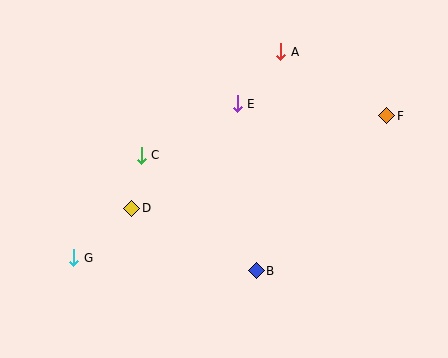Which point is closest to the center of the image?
Point E at (237, 104) is closest to the center.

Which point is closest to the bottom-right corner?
Point B is closest to the bottom-right corner.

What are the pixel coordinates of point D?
Point D is at (132, 208).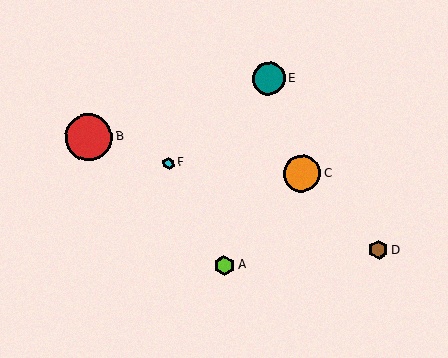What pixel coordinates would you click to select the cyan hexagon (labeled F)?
Click at (169, 163) to select the cyan hexagon F.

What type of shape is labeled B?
Shape B is a red circle.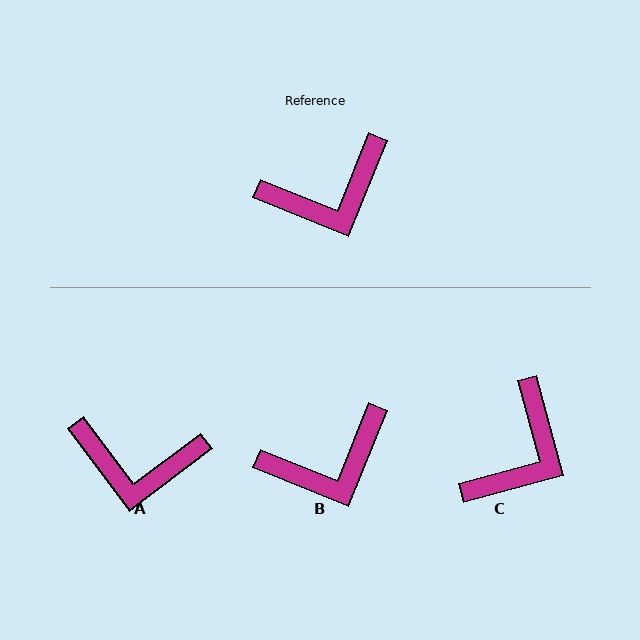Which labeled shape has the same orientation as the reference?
B.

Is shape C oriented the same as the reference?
No, it is off by about 37 degrees.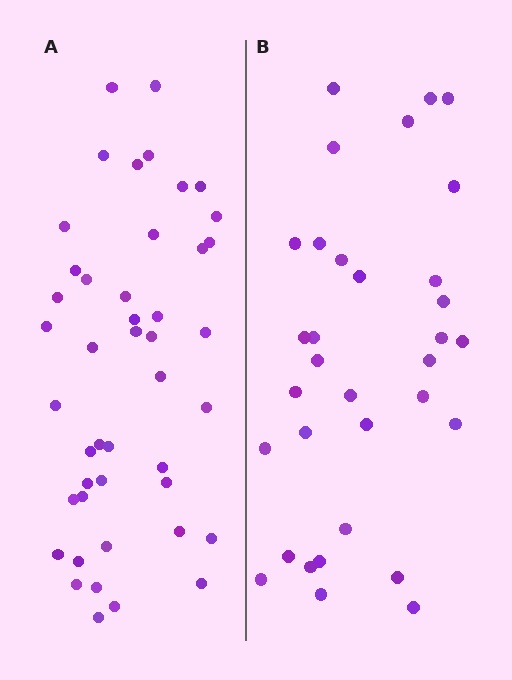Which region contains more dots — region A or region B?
Region A (the left region) has more dots.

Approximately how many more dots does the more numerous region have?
Region A has roughly 12 or so more dots than region B.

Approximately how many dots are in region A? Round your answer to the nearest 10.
About 40 dots. (The exact count is 45, which rounds to 40.)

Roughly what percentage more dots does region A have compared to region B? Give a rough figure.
About 35% more.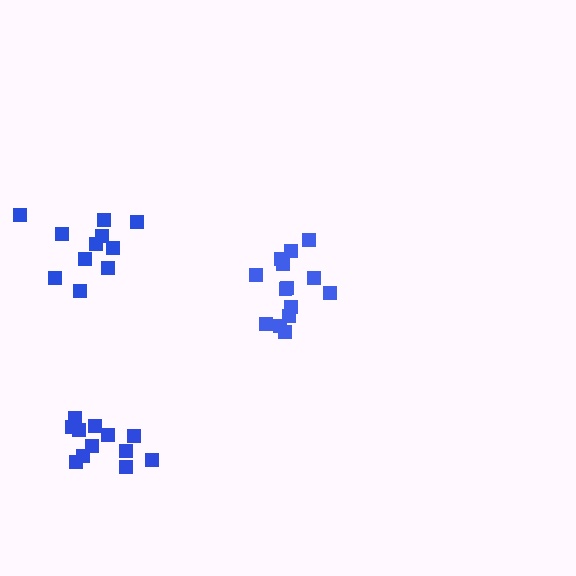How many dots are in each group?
Group 1: 14 dots, Group 2: 11 dots, Group 3: 12 dots (37 total).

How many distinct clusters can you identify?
There are 3 distinct clusters.